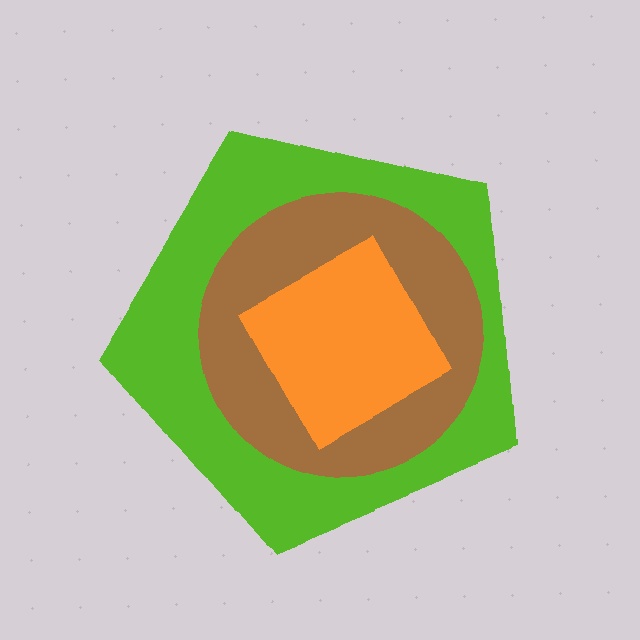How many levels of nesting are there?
3.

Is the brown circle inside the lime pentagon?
Yes.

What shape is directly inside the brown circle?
The orange square.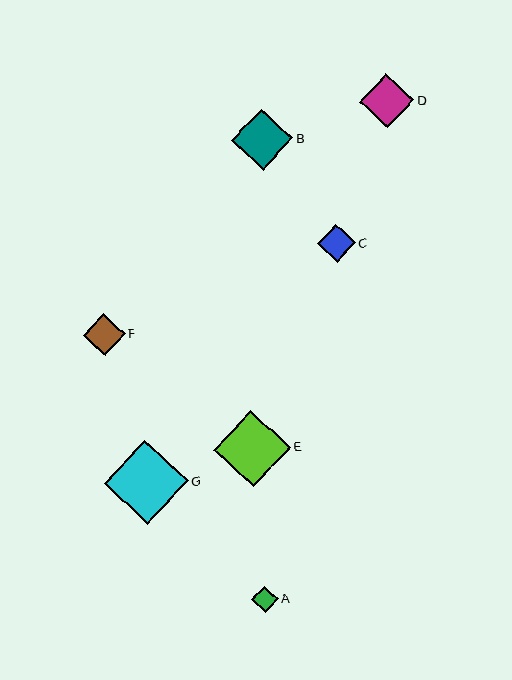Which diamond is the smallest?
Diamond A is the smallest with a size of approximately 26 pixels.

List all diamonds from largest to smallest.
From largest to smallest: G, E, B, D, F, C, A.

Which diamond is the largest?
Diamond G is the largest with a size of approximately 84 pixels.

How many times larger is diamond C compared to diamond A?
Diamond C is approximately 1.4 times the size of diamond A.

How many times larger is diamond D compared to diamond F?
Diamond D is approximately 1.3 times the size of diamond F.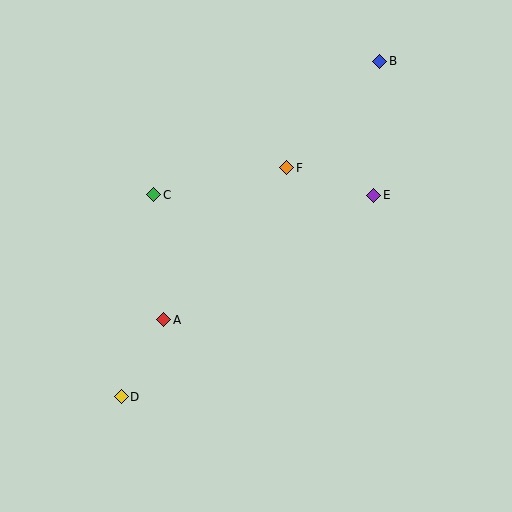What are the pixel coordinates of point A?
Point A is at (164, 320).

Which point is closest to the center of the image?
Point F at (287, 168) is closest to the center.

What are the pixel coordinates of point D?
Point D is at (121, 397).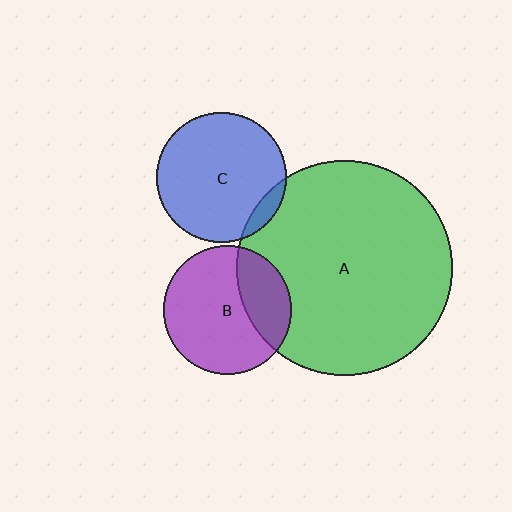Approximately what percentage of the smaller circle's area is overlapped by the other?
Approximately 30%.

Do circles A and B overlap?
Yes.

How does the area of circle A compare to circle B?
Approximately 2.8 times.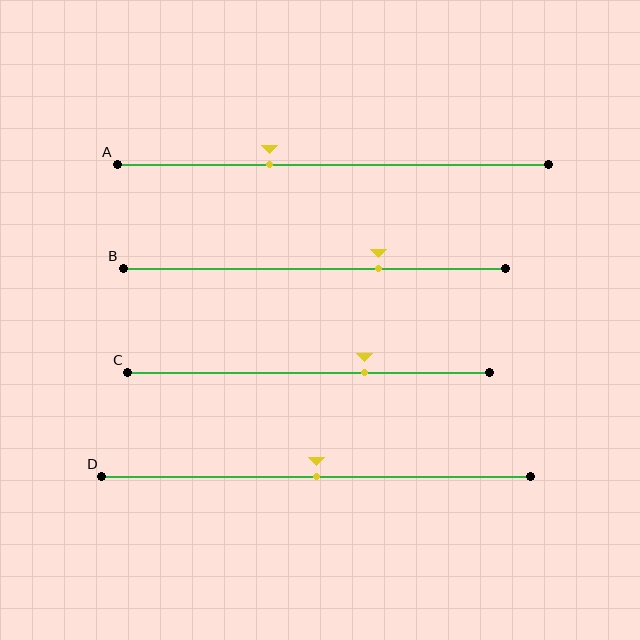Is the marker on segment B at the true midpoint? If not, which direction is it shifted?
No, the marker on segment B is shifted to the right by about 17% of the segment length.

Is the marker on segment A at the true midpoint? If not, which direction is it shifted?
No, the marker on segment A is shifted to the left by about 15% of the segment length.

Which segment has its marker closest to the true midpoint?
Segment D has its marker closest to the true midpoint.